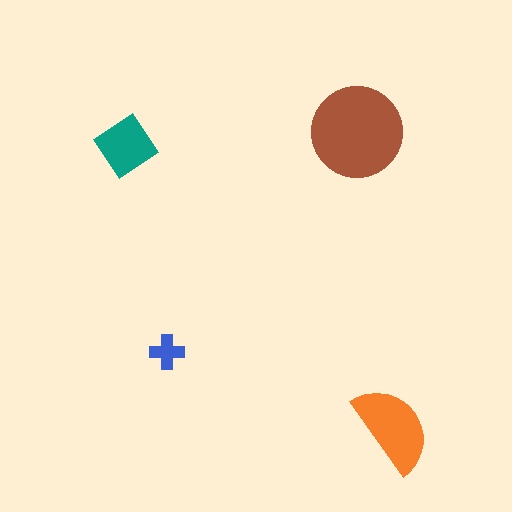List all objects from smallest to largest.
The blue cross, the teal diamond, the orange semicircle, the brown circle.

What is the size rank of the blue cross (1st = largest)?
4th.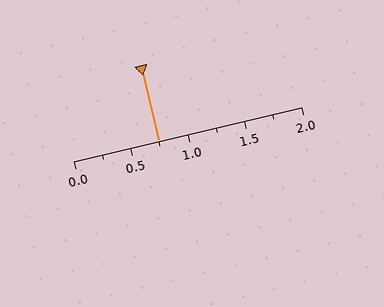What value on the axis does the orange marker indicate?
The marker indicates approximately 0.75.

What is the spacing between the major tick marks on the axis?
The major ticks are spaced 0.5 apart.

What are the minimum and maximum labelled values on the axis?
The axis runs from 0.0 to 2.0.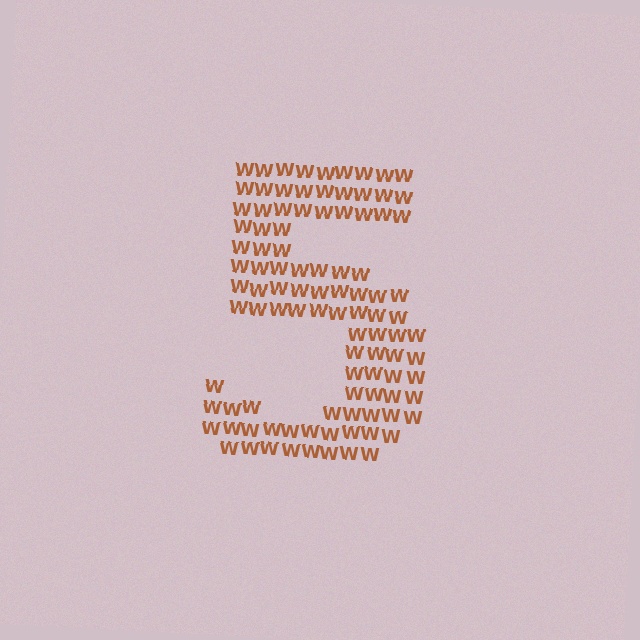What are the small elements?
The small elements are letter W's.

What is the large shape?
The large shape is the digit 5.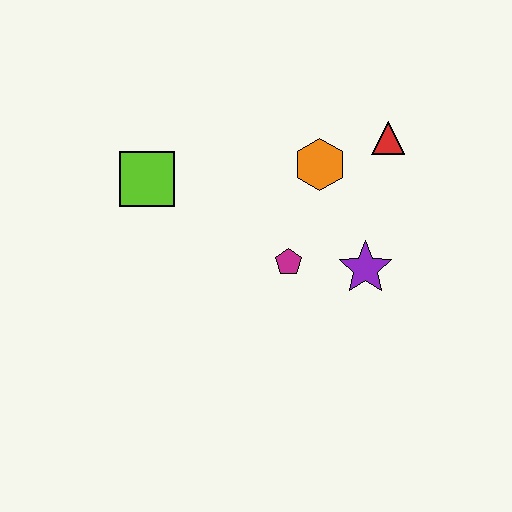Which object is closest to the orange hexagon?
The red triangle is closest to the orange hexagon.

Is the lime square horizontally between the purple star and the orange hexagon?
No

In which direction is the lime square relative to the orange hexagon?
The lime square is to the left of the orange hexagon.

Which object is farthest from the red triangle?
The lime square is farthest from the red triangle.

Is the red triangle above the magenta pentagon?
Yes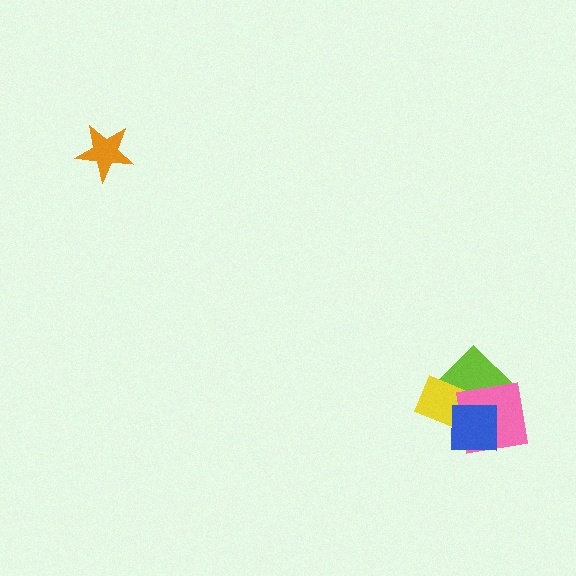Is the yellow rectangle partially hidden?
Yes, it is partially covered by another shape.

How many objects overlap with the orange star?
0 objects overlap with the orange star.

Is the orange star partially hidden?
No, no other shape covers it.